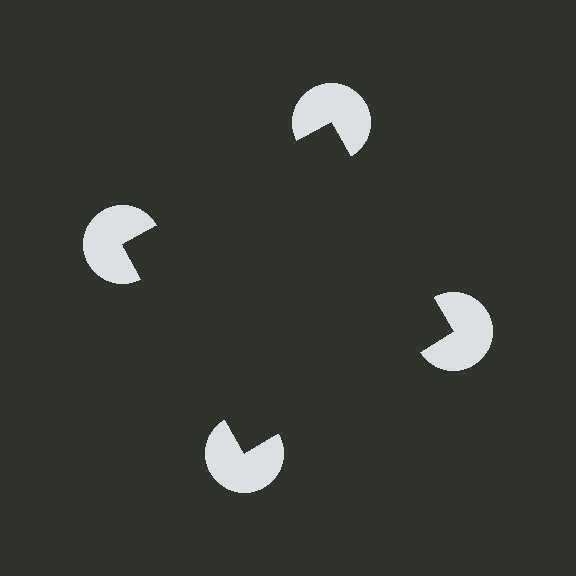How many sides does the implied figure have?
4 sides.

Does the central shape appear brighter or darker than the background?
It typically appears slightly darker than the background, even though no actual brightness change is drawn.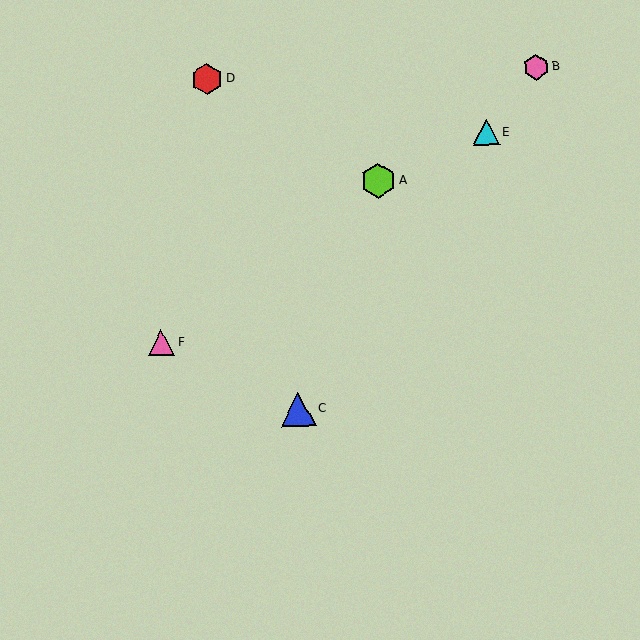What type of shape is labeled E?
Shape E is a cyan triangle.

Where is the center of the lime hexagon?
The center of the lime hexagon is at (378, 181).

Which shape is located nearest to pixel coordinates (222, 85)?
The red hexagon (labeled D) at (207, 79) is nearest to that location.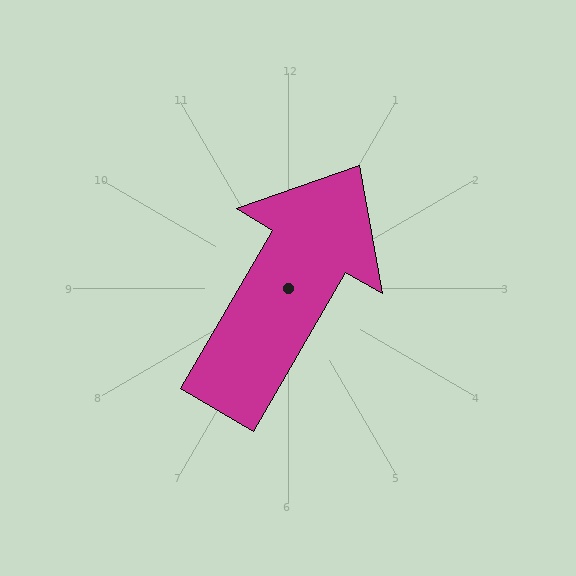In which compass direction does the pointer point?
Northeast.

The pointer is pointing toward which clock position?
Roughly 1 o'clock.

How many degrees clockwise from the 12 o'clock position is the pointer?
Approximately 30 degrees.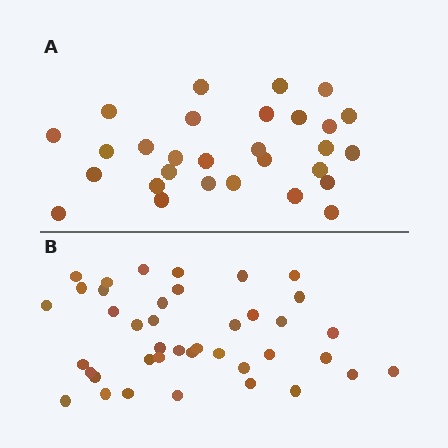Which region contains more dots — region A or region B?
Region B (the bottom region) has more dots.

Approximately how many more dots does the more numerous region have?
Region B has roughly 12 or so more dots than region A.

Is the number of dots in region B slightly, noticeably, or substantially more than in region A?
Region B has noticeably more, but not dramatically so. The ratio is roughly 1.4 to 1.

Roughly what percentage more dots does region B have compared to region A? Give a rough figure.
About 40% more.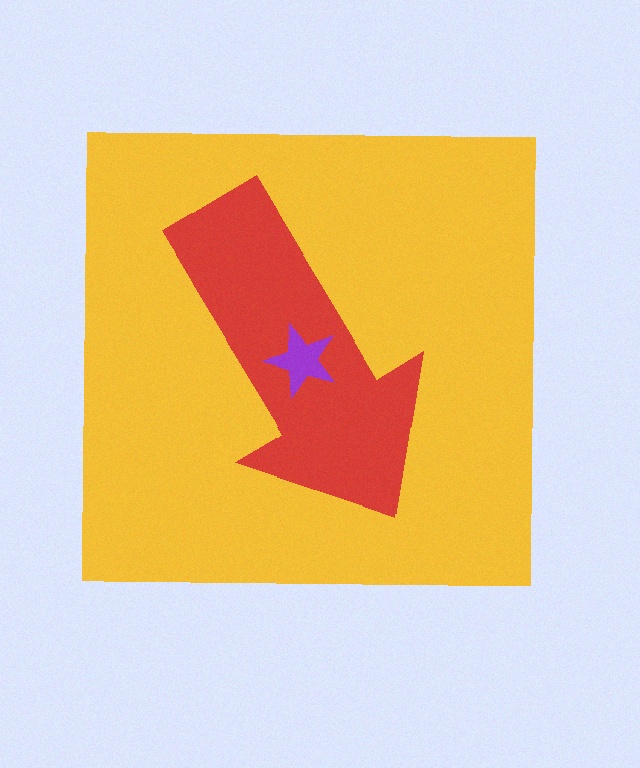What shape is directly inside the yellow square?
The red arrow.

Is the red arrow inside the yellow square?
Yes.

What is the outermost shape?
The yellow square.